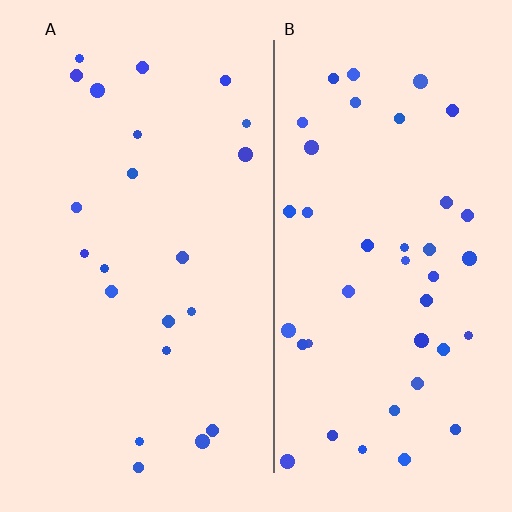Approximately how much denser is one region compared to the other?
Approximately 1.9× — region B over region A.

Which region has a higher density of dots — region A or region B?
B (the right).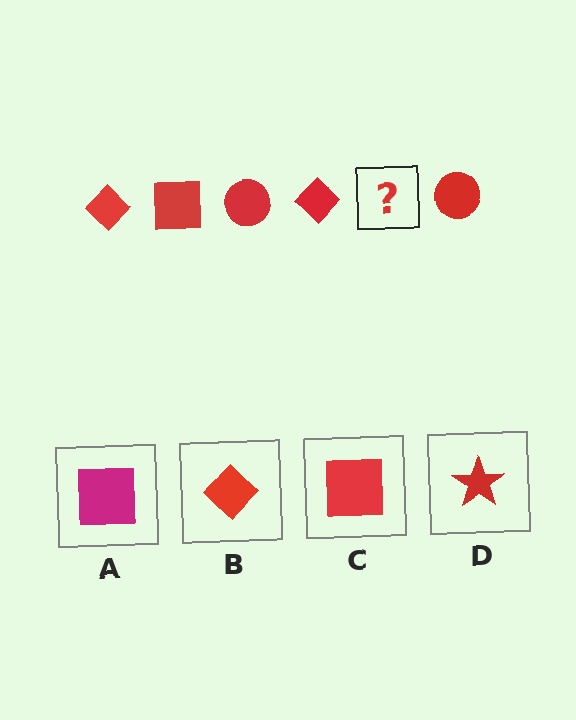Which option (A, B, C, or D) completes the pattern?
C.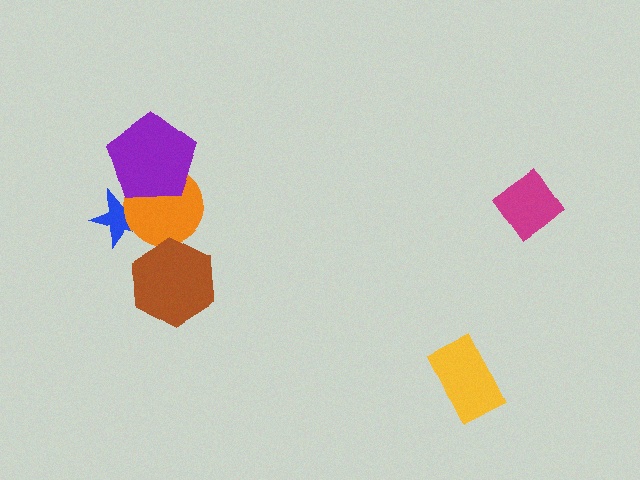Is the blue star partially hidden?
Yes, it is partially covered by another shape.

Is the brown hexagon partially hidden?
No, no other shape covers it.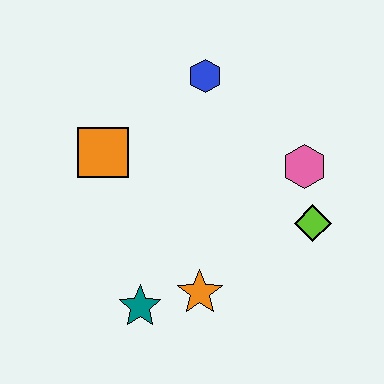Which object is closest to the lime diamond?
The pink hexagon is closest to the lime diamond.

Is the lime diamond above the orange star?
Yes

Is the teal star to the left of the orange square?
No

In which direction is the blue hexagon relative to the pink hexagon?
The blue hexagon is to the left of the pink hexagon.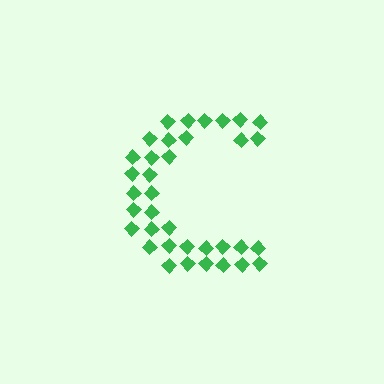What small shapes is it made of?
It is made of small diamonds.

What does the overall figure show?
The overall figure shows the letter C.